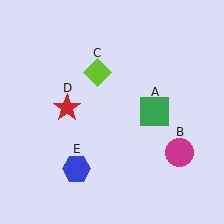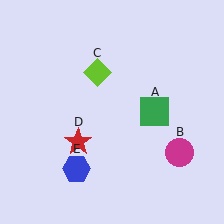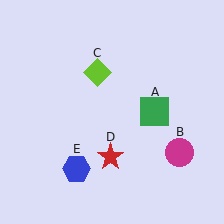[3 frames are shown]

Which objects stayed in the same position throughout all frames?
Green square (object A) and magenta circle (object B) and lime diamond (object C) and blue hexagon (object E) remained stationary.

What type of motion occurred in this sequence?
The red star (object D) rotated counterclockwise around the center of the scene.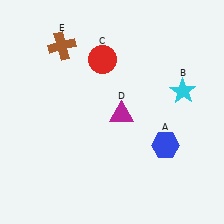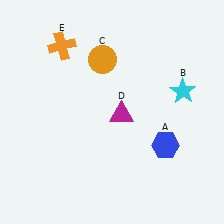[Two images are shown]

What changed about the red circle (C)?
In Image 1, C is red. In Image 2, it changed to orange.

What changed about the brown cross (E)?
In Image 1, E is brown. In Image 2, it changed to orange.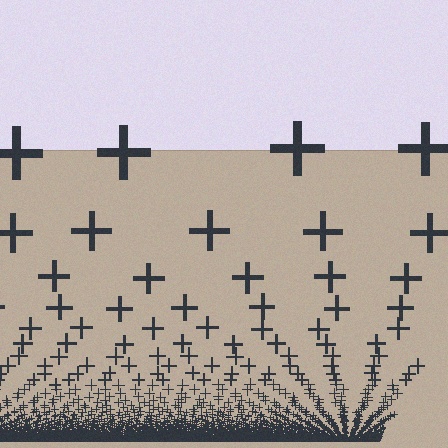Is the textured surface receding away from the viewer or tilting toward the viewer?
The surface appears to tilt toward the viewer. Texture elements get larger and sparser toward the top.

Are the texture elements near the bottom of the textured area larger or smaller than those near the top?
Smaller. The gradient is inverted — elements near the bottom are smaller and denser.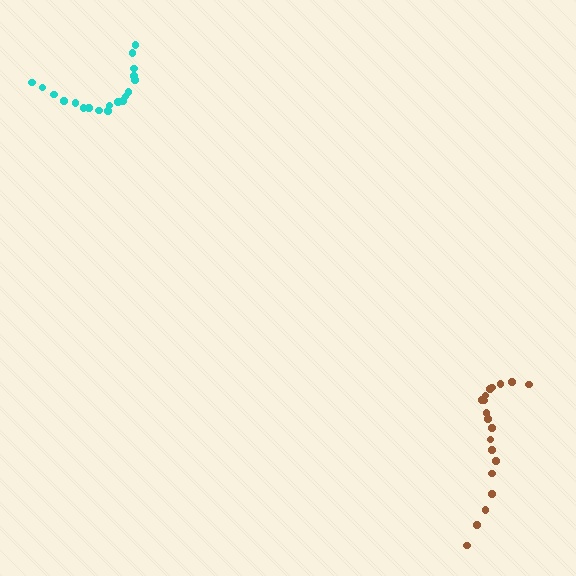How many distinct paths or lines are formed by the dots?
There are 2 distinct paths.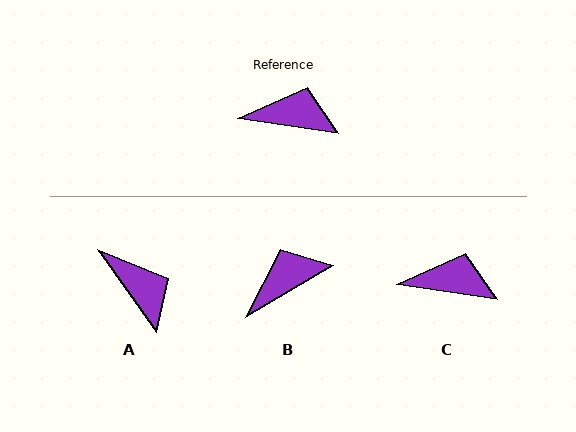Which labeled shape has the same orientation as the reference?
C.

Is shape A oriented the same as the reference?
No, it is off by about 46 degrees.